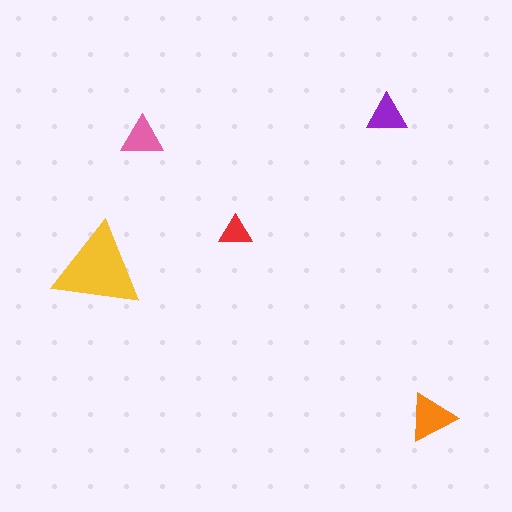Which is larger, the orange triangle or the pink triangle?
The orange one.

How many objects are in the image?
There are 5 objects in the image.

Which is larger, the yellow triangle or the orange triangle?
The yellow one.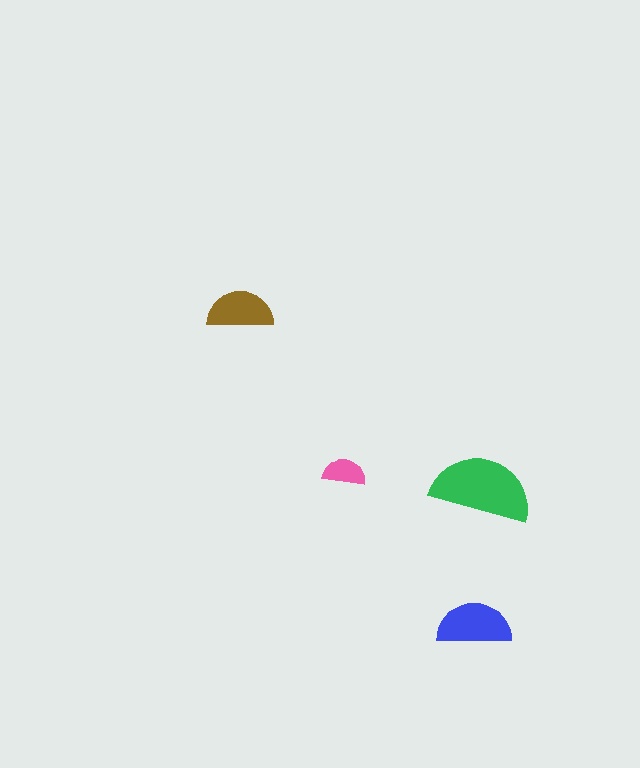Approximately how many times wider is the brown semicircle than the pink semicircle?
About 1.5 times wider.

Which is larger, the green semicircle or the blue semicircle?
The green one.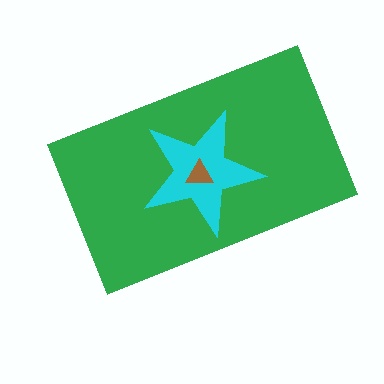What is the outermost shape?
The green rectangle.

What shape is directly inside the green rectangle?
The cyan star.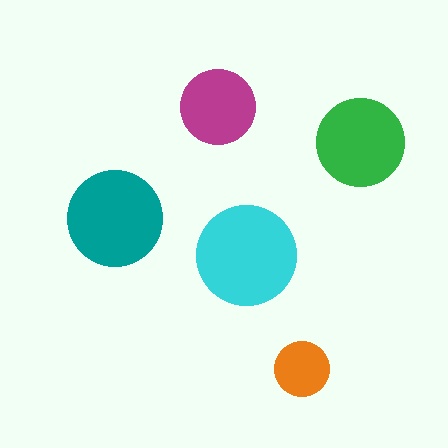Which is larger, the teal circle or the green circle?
The teal one.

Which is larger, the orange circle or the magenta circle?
The magenta one.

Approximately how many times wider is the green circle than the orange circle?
About 1.5 times wider.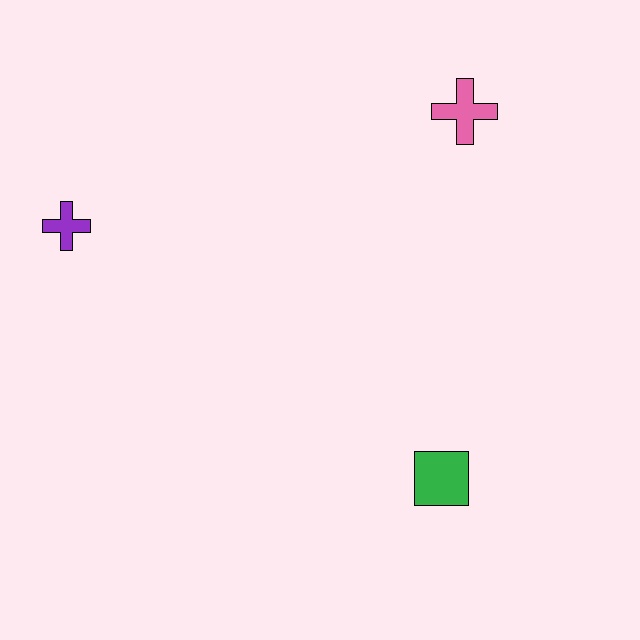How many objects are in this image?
There are 3 objects.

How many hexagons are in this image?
There are no hexagons.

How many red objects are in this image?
There are no red objects.